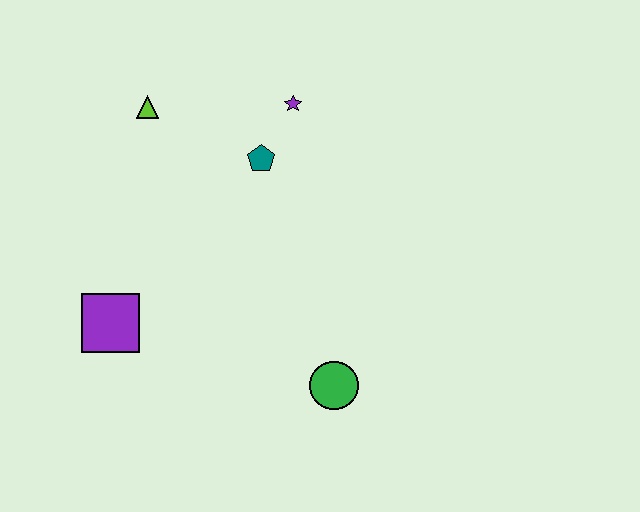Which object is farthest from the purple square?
The purple star is farthest from the purple square.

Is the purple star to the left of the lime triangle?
No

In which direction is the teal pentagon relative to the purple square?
The teal pentagon is above the purple square.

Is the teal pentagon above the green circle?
Yes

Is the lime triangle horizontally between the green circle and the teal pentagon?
No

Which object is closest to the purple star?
The teal pentagon is closest to the purple star.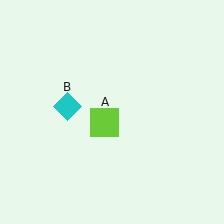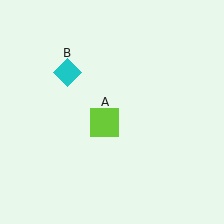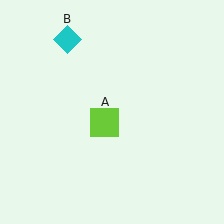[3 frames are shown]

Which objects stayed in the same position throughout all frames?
Lime square (object A) remained stationary.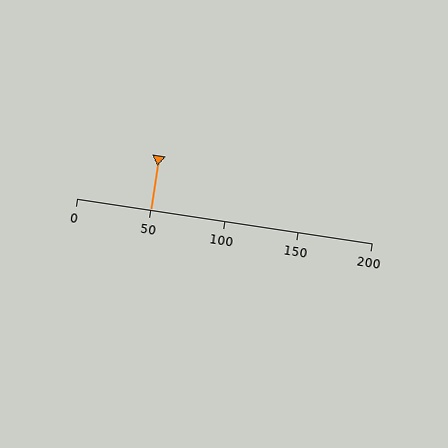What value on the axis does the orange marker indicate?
The marker indicates approximately 50.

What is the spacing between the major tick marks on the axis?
The major ticks are spaced 50 apart.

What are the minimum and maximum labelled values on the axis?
The axis runs from 0 to 200.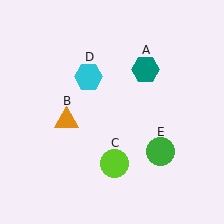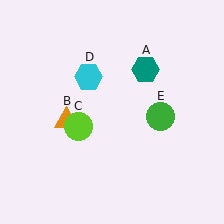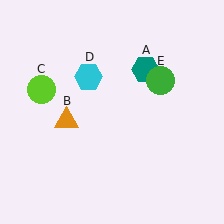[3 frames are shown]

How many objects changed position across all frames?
2 objects changed position: lime circle (object C), green circle (object E).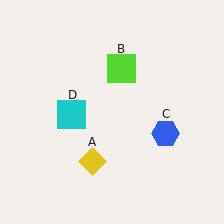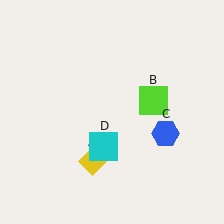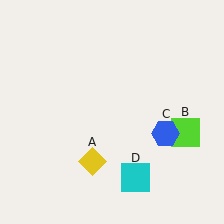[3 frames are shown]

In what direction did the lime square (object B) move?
The lime square (object B) moved down and to the right.